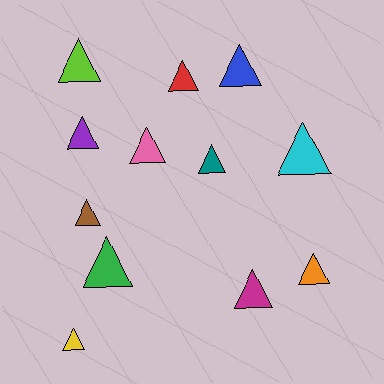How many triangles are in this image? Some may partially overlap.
There are 12 triangles.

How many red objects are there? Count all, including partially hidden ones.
There is 1 red object.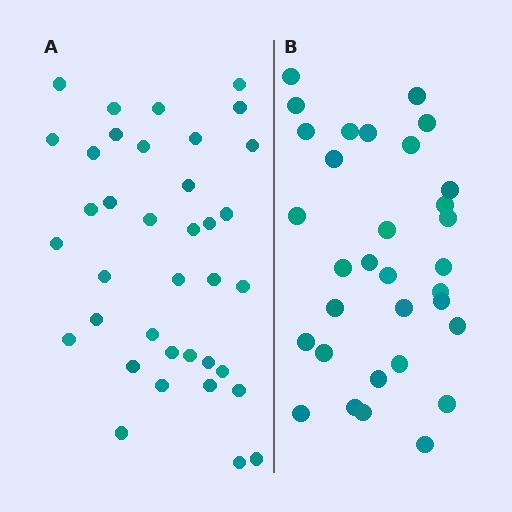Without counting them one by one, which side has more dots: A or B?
Region A (the left region) has more dots.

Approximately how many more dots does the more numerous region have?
Region A has about 5 more dots than region B.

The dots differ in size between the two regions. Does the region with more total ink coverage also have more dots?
No. Region B has more total ink coverage because its dots are larger, but region A actually contains more individual dots. Total area can be misleading — the number of items is what matters here.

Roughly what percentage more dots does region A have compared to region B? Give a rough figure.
About 15% more.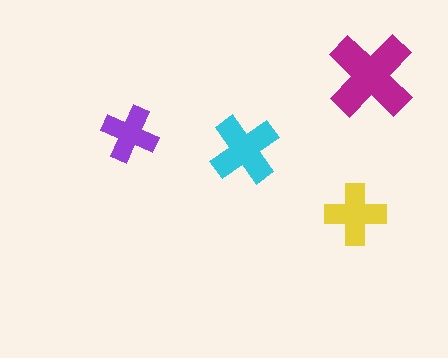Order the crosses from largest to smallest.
the magenta one, the cyan one, the yellow one, the purple one.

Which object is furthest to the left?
The purple cross is leftmost.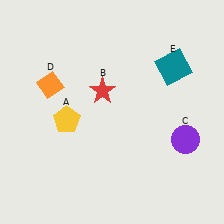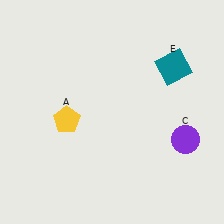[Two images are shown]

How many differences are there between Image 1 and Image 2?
There are 2 differences between the two images.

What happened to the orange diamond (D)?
The orange diamond (D) was removed in Image 2. It was in the top-left area of Image 1.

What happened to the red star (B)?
The red star (B) was removed in Image 2. It was in the top-left area of Image 1.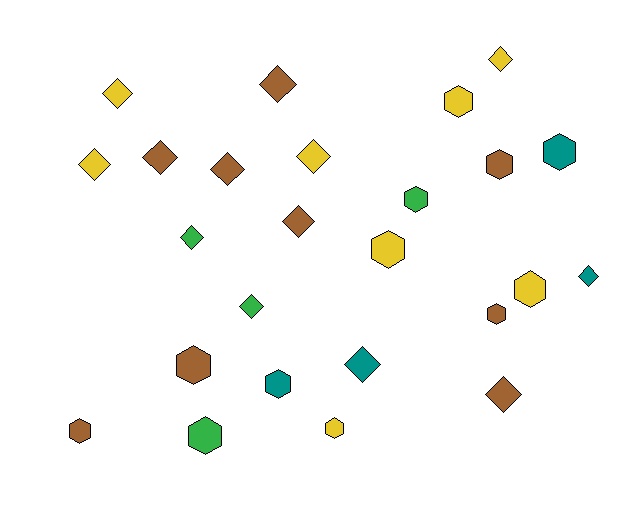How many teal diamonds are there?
There are 2 teal diamonds.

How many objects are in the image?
There are 25 objects.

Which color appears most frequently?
Brown, with 9 objects.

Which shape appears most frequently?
Diamond, with 13 objects.